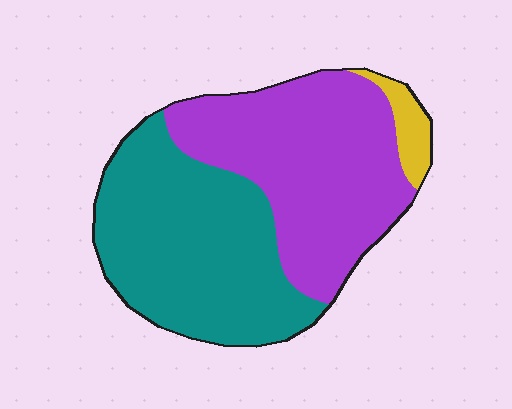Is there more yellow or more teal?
Teal.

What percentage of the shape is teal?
Teal covers roughly 50% of the shape.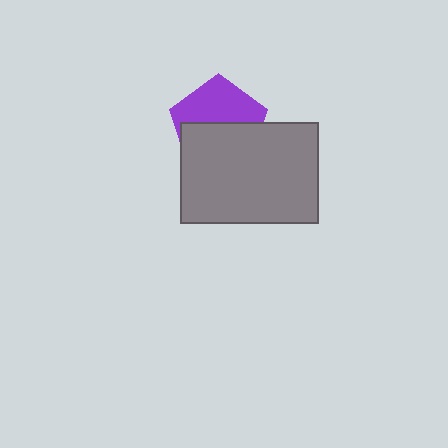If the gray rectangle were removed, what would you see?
You would see the complete purple pentagon.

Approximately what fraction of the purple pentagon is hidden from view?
Roughly 53% of the purple pentagon is hidden behind the gray rectangle.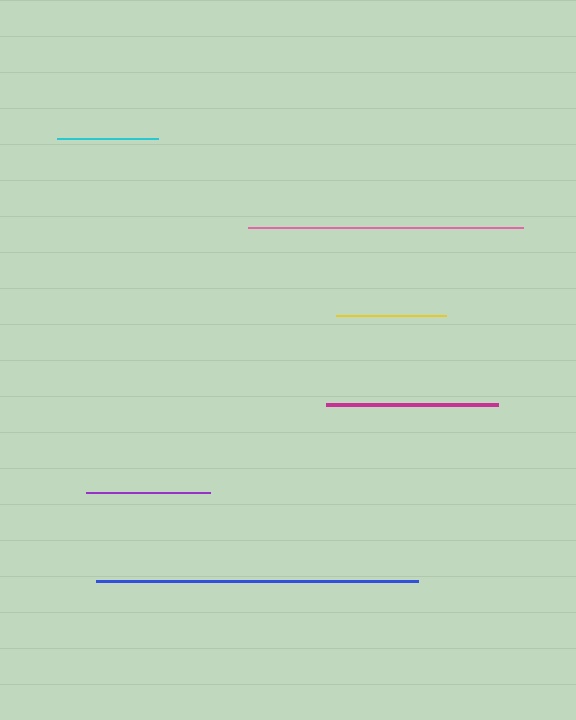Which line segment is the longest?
The blue line is the longest at approximately 322 pixels.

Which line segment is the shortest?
The cyan line is the shortest at approximately 101 pixels.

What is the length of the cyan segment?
The cyan segment is approximately 101 pixels long.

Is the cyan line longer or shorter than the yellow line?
The yellow line is longer than the cyan line.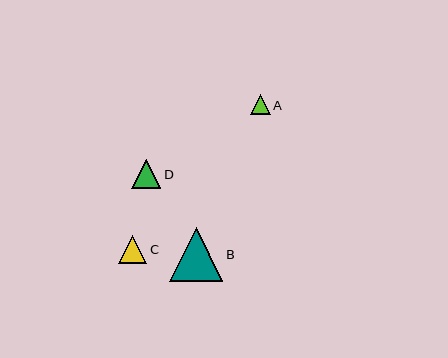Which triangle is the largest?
Triangle B is the largest with a size of approximately 53 pixels.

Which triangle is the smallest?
Triangle A is the smallest with a size of approximately 20 pixels.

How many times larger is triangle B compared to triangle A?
Triangle B is approximately 2.7 times the size of triangle A.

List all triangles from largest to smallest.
From largest to smallest: B, D, C, A.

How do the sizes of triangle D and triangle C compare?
Triangle D and triangle C are approximately the same size.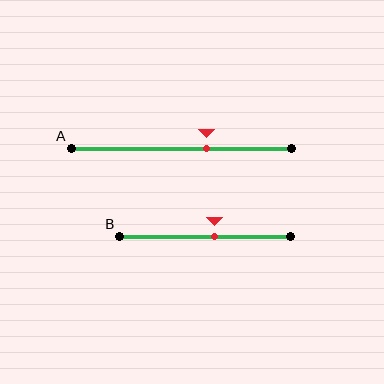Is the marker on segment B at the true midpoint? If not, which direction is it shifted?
No, the marker on segment B is shifted to the right by about 6% of the segment length.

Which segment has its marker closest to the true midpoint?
Segment B has its marker closest to the true midpoint.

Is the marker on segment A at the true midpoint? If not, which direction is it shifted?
No, the marker on segment A is shifted to the right by about 11% of the segment length.